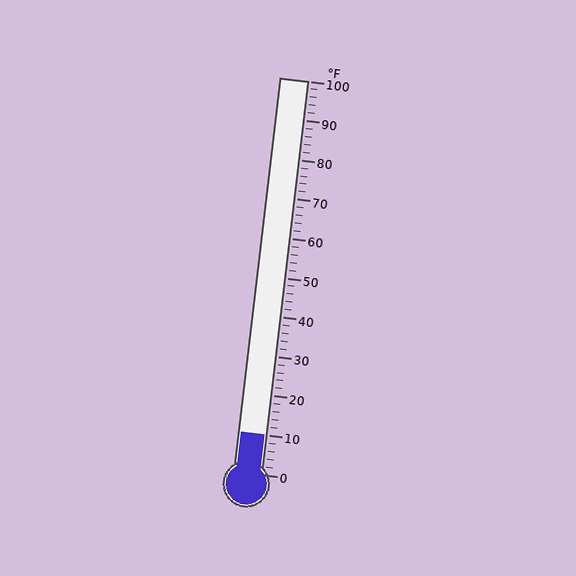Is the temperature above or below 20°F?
The temperature is below 20°F.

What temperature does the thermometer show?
The thermometer shows approximately 10°F.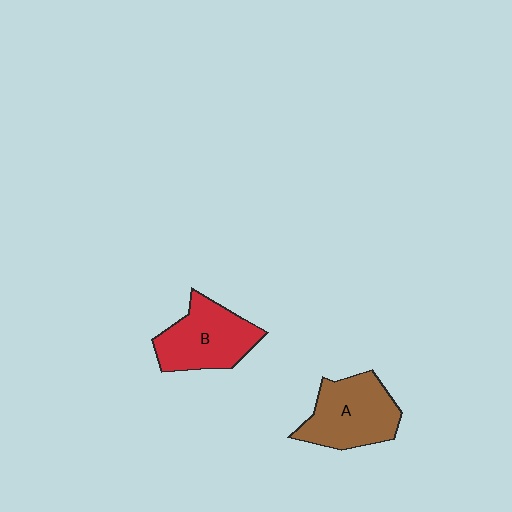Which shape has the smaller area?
Shape B (red).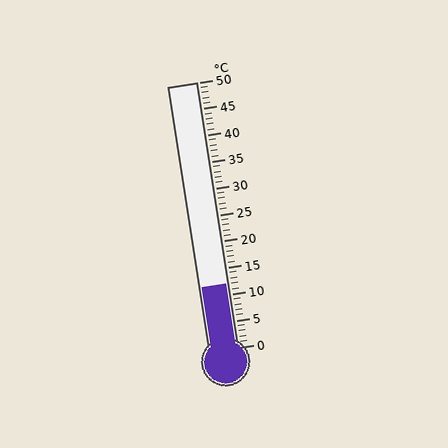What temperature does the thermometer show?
The thermometer shows approximately 12°C.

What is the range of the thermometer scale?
The thermometer scale ranges from 0°C to 50°C.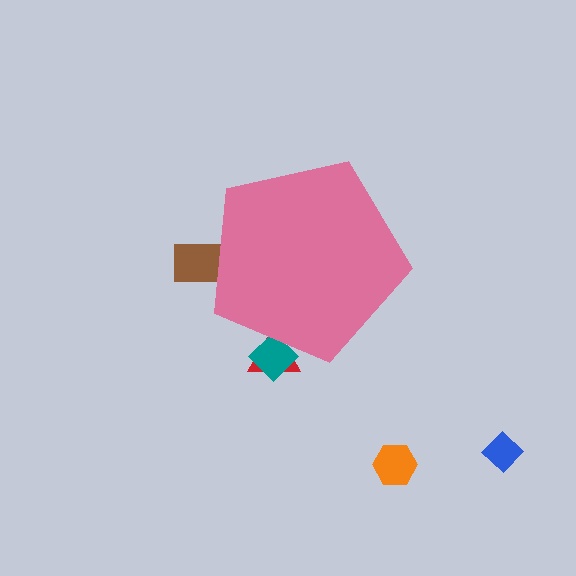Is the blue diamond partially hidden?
No, the blue diamond is fully visible.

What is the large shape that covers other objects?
A pink pentagon.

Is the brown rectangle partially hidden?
Yes, the brown rectangle is partially hidden behind the pink pentagon.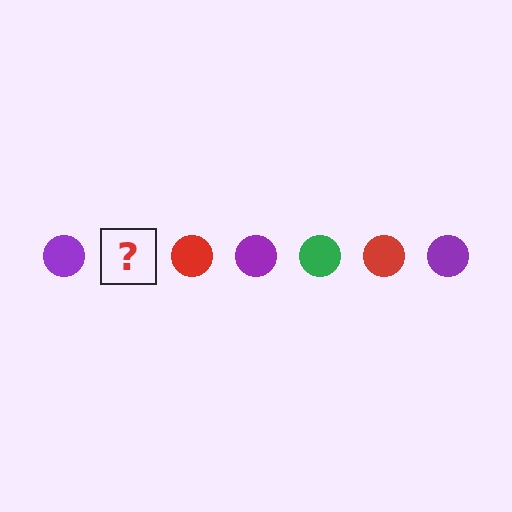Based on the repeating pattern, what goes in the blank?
The blank should be a green circle.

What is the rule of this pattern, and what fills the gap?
The rule is that the pattern cycles through purple, green, red circles. The gap should be filled with a green circle.